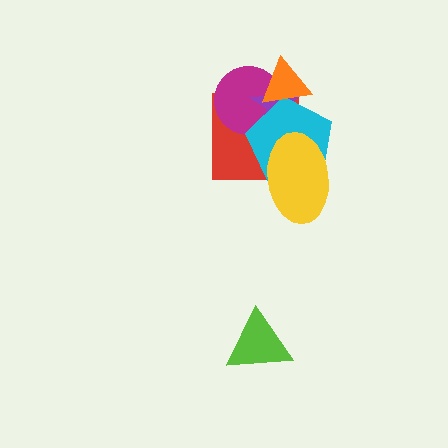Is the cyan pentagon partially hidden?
Yes, it is partially covered by another shape.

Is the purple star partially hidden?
Yes, it is partially covered by another shape.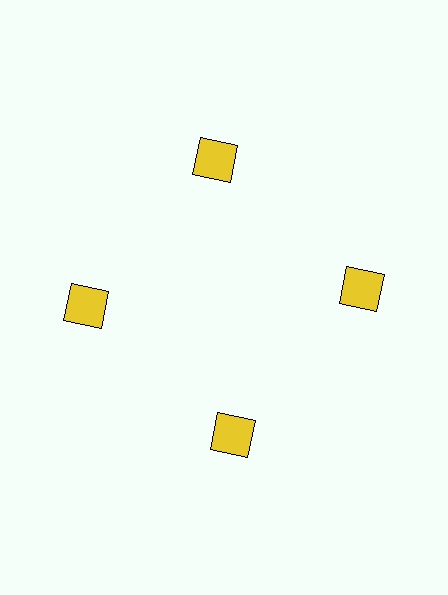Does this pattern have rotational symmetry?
Yes, this pattern has 4-fold rotational symmetry. It looks the same after rotating 90 degrees around the center.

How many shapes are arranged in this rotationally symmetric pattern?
There are 4 shapes, arranged in 4 groups of 1.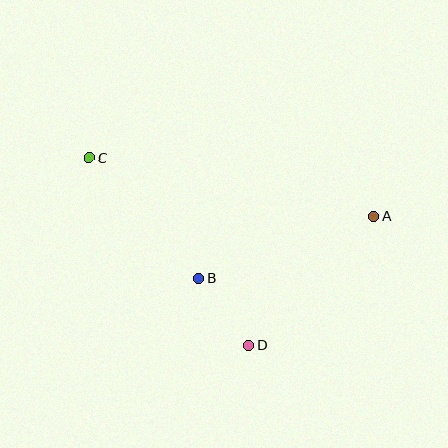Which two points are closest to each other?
Points B and D are closest to each other.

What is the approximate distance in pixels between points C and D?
The distance between C and D is approximately 247 pixels.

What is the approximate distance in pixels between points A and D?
The distance between A and D is approximately 180 pixels.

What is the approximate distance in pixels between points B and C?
The distance between B and C is approximately 163 pixels.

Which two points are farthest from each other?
Points A and C are farthest from each other.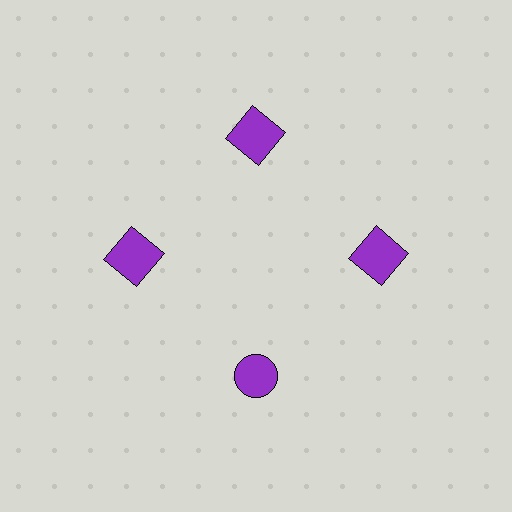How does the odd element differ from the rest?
It has a different shape: circle instead of square.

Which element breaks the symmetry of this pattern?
The purple circle at roughly the 6 o'clock position breaks the symmetry. All other shapes are purple squares.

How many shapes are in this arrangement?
There are 4 shapes arranged in a ring pattern.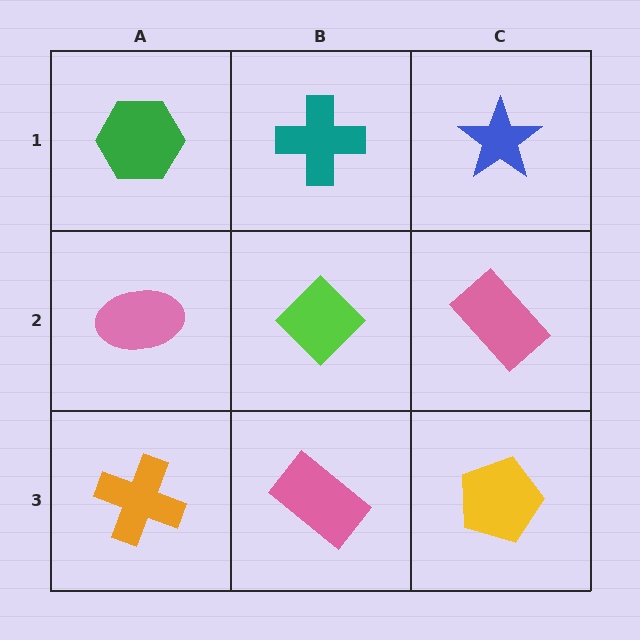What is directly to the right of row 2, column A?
A lime diamond.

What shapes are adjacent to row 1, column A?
A pink ellipse (row 2, column A), a teal cross (row 1, column B).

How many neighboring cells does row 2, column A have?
3.